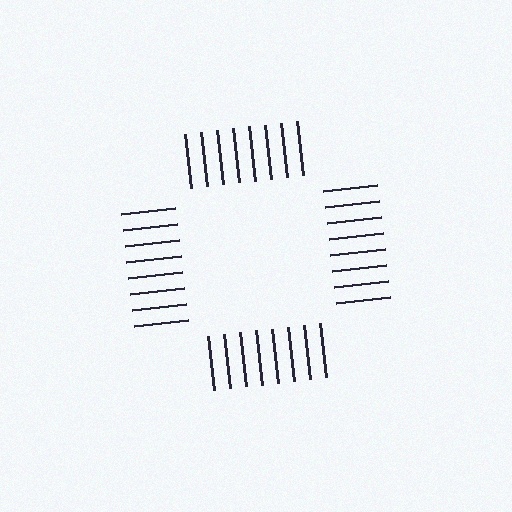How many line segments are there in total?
32 — 8 along each of the 4 edges.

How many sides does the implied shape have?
4 sides — the line-ends trace a square.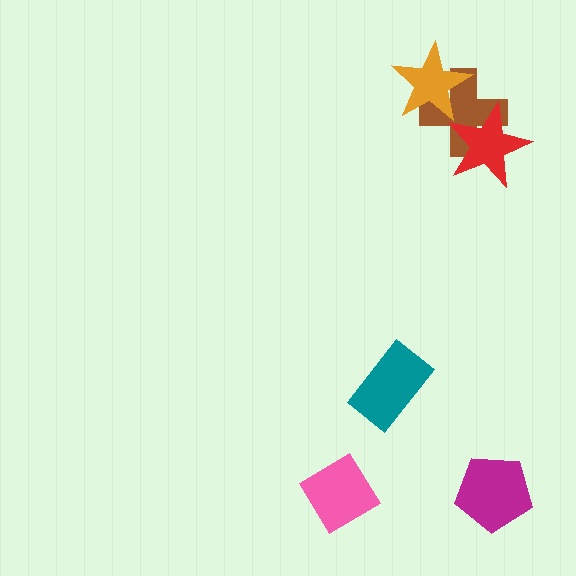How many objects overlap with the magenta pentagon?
0 objects overlap with the magenta pentagon.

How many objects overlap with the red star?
1 object overlaps with the red star.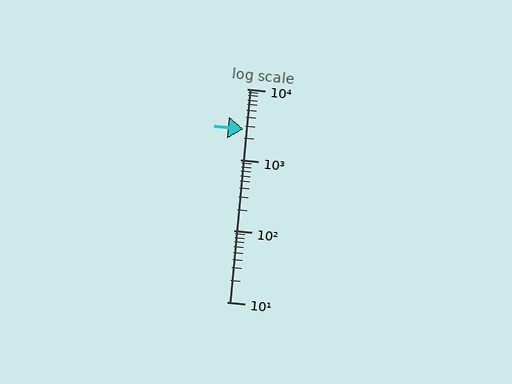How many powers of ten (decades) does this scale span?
The scale spans 3 decades, from 10 to 10000.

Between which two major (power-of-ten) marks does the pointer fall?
The pointer is between 1000 and 10000.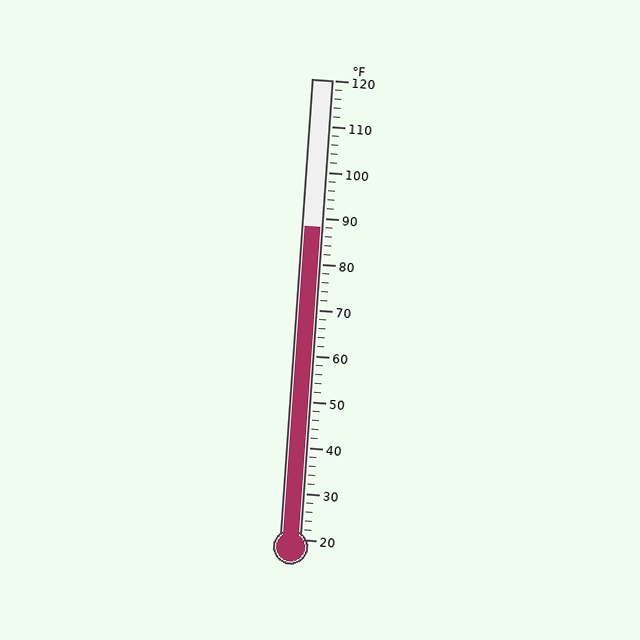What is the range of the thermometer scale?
The thermometer scale ranges from 20°F to 120°F.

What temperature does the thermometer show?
The thermometer shows approximately 88°F.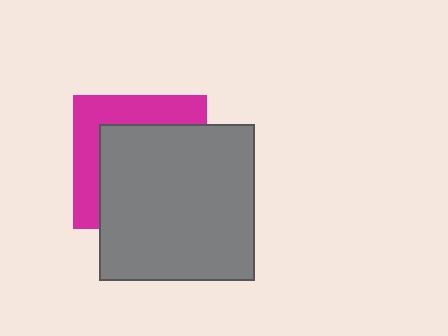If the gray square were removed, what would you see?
You would see the complete magenta square.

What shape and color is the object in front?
The object in front is a gray square.